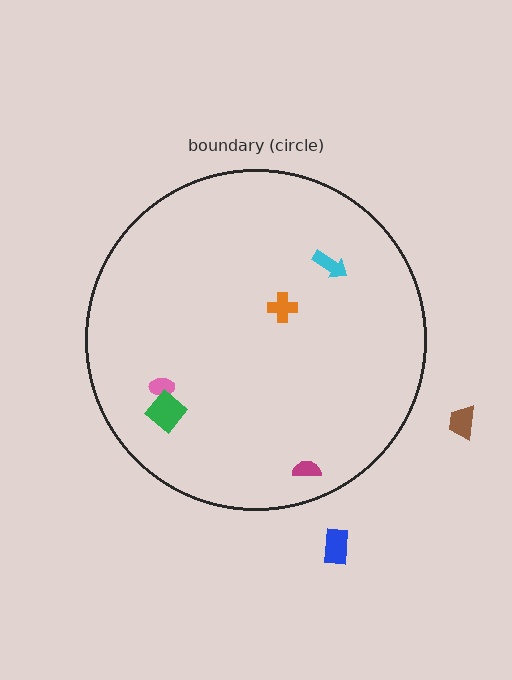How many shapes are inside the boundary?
5 inside, 2 outside.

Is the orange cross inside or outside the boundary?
Inside.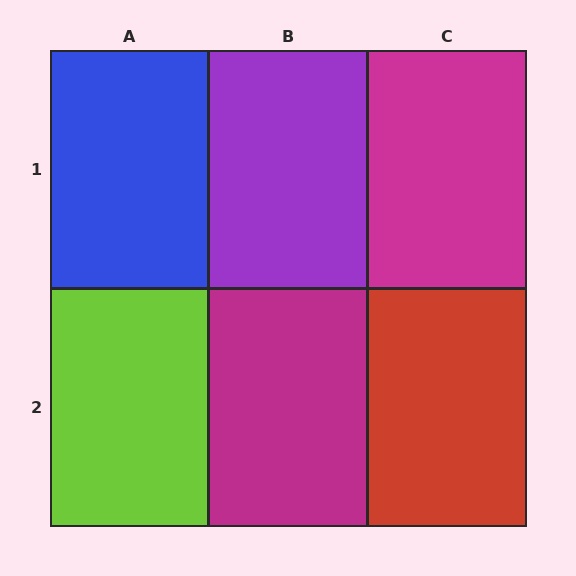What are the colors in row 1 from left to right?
Blue, purple, magenta.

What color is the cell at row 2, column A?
Lime.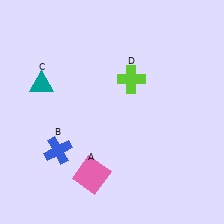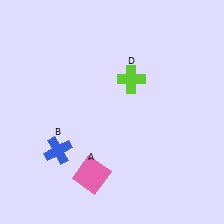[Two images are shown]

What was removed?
The teal triangle (C) was removed in Image 2.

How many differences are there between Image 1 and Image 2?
There is 1 difference between the two images.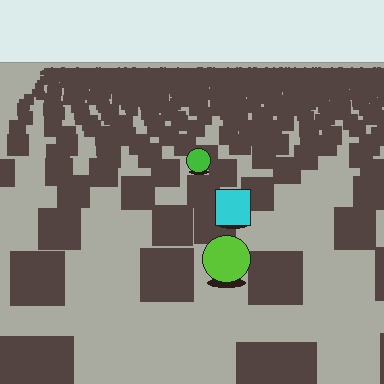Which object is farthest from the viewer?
The green circle is farthest from the viewer. It appears smaller and the ground texture around it is denser.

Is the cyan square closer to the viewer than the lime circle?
No. The lime circle is closer — you can tell from the texture gradient: the ground texture is coarser near it.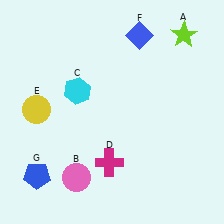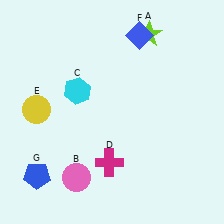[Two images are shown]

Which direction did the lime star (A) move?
The lime star (A) moved left.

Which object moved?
The lime star (A) moved left.